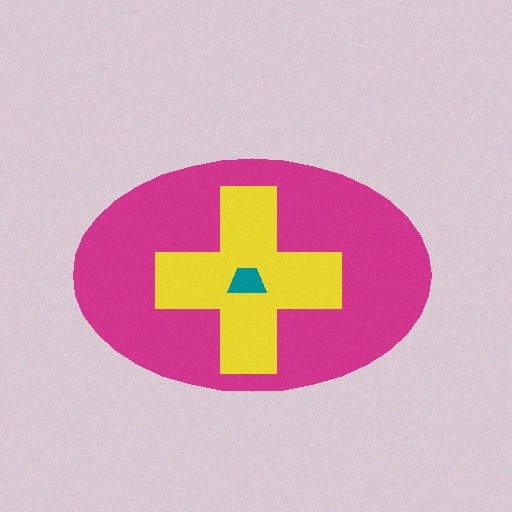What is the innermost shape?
The teal trapezoid.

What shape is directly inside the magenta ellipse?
The yellow cross.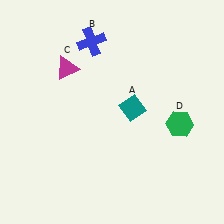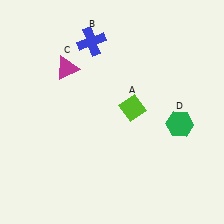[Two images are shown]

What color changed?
The diamond (A) changed from teal in Image 1 to lime in Image 2.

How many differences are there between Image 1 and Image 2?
There is 1 difference between the two images.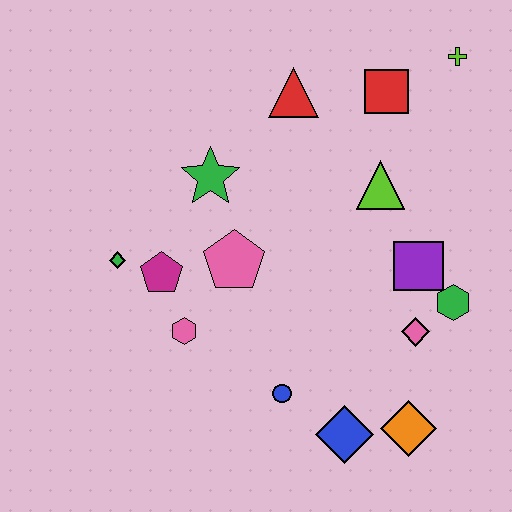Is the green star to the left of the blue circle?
Yes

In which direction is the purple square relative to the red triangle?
The purple square is below the red triangle.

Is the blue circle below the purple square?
Yes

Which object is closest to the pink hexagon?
The magenta pentagon is closest to the pink hexagon.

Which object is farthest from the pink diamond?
The green diamond is farthest from the pink diamond.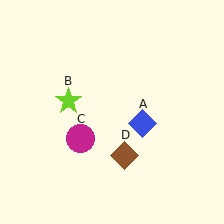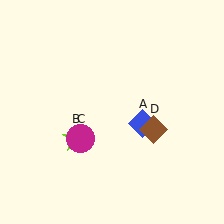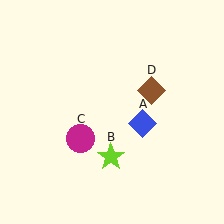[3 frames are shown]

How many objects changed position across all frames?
2 objects changed position: lime star (object B), brown diamond (object D).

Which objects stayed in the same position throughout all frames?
Blue diamond (object A) and magenta circle (object C) remained stationary.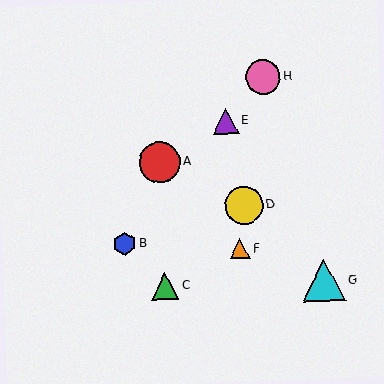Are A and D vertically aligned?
No, A is at x≈160 and D is at x≈244.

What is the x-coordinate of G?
Object G is at x≈324.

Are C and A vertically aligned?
Yes, both are at x≈165.